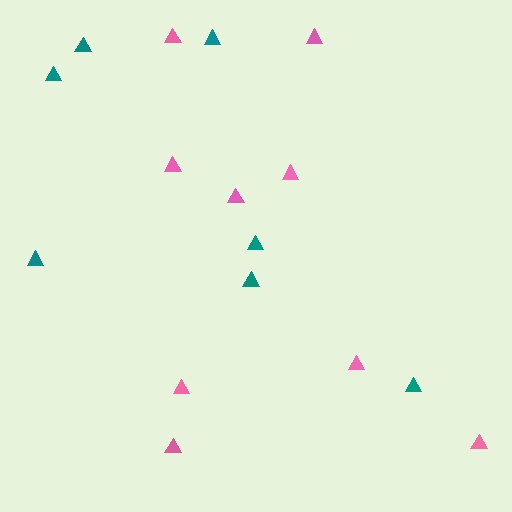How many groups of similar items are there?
There are 2 groups: one group of teal triangles (7) and one group of pink triangles (9).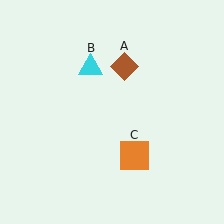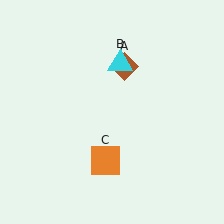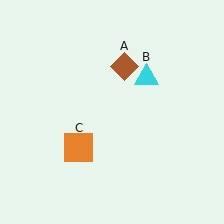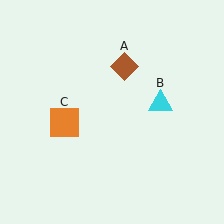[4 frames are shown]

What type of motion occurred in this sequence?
The cyan triangle (object B), orange square (object C) rotated clockwise around the center of the scene.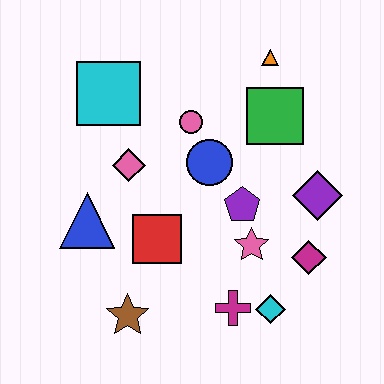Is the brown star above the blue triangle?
No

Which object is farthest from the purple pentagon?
The cyan square is farthest from the purple pentagon.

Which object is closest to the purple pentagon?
The pink star is closest to the purple pentagon.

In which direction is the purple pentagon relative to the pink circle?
The purple pentagon is below the pink circle.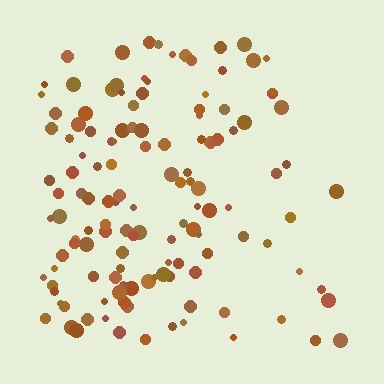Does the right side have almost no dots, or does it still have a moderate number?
Still a moderate number, just noticeably fewer than the left.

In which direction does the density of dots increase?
From right to left, with the left side densest.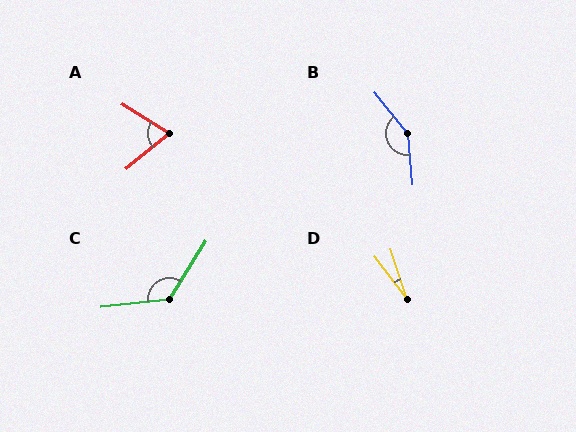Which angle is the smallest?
D, at approximately 19 degrees.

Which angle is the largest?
B, at approximately 146 degrees.